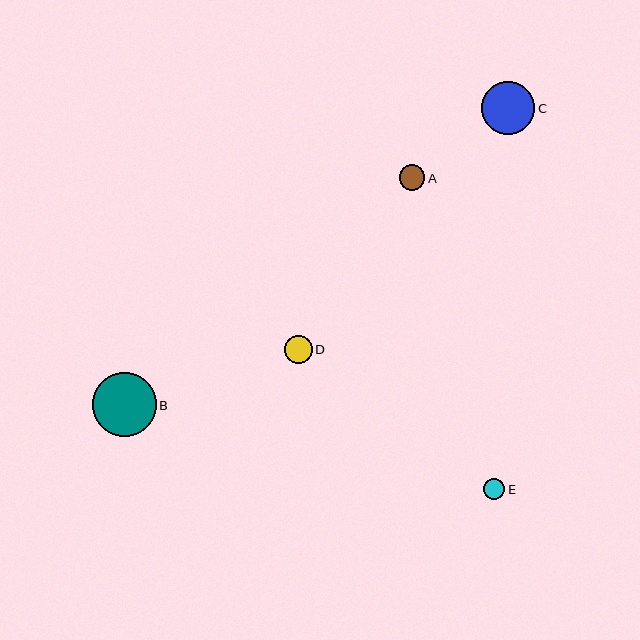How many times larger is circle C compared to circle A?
Circle C is approximately 2.1 times the size of circle A.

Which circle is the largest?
Circle B is the largest with a size of approximately 63 pixels.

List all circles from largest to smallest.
From largest to smallest: B, C, D, A, E.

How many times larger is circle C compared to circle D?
Circle C is approximately 1.9 times the size of circle D.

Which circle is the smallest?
Circle E is the smallest with a size of approximately 21 pixels.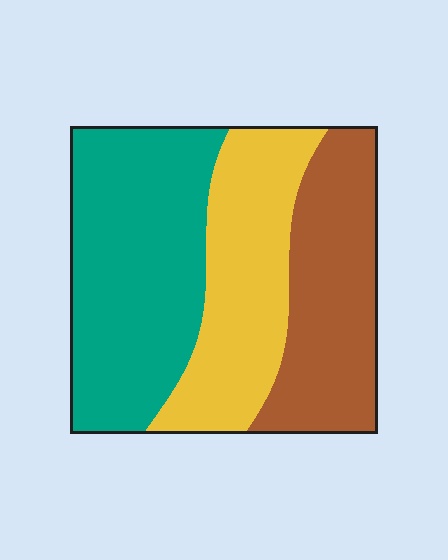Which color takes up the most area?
Teal, at roughly 40%.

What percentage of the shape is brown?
Brown covers about 30% of the shape.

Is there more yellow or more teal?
Teal.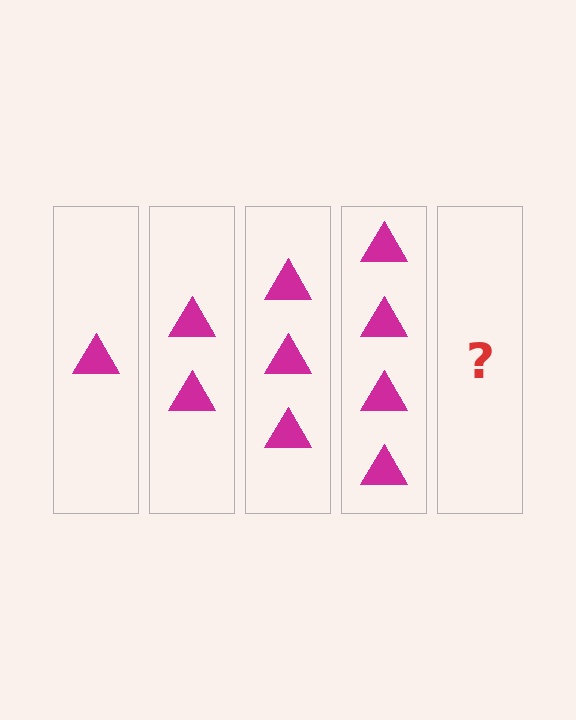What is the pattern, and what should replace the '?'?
The pattern is that each step adds one more triangle. The '?' should be 5 triangles.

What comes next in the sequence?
The next element should be 5 triangles.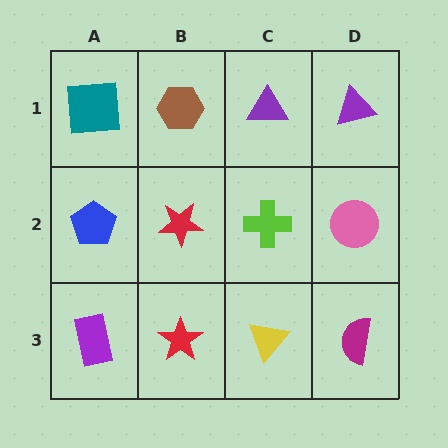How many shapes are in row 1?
4 shapes.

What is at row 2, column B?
A red star.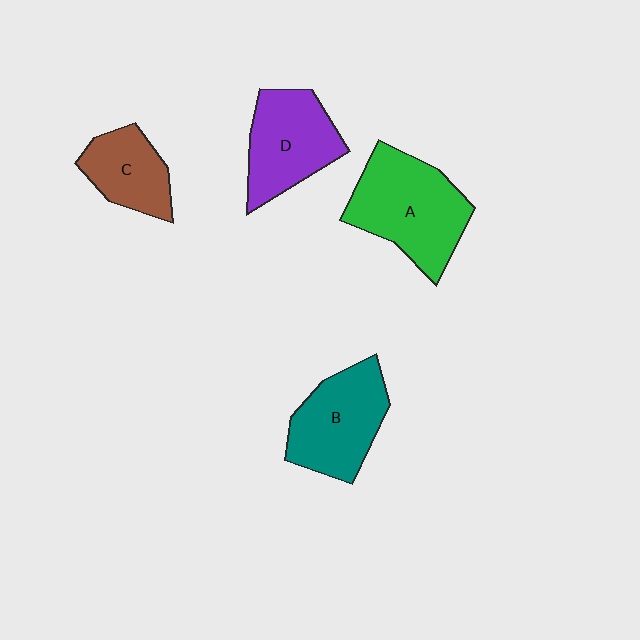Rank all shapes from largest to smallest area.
From largest to smallest: A (green), B (teal), D (purple), C (brown).